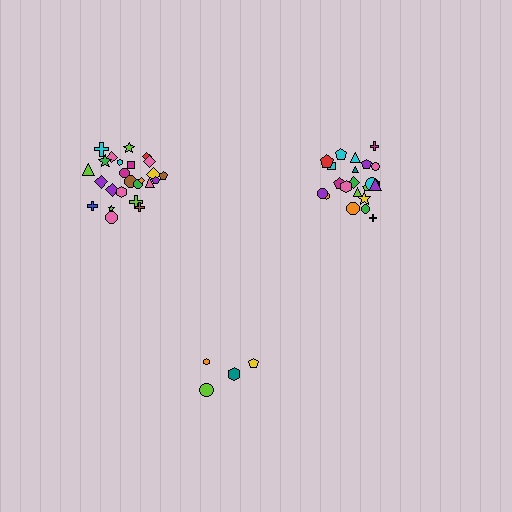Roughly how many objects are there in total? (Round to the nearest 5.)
Roughly 50 objects in total.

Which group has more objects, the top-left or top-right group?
The top-left group.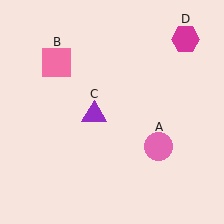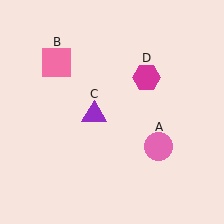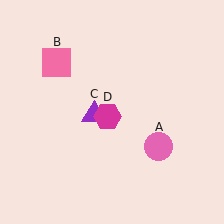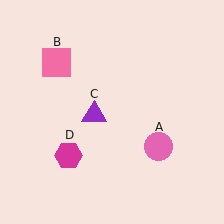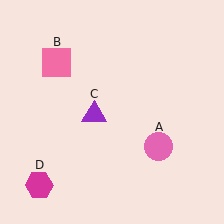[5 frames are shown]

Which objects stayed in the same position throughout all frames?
Pink circle (object A) and pink square (object B) and purple triangle (object C) remained stationary.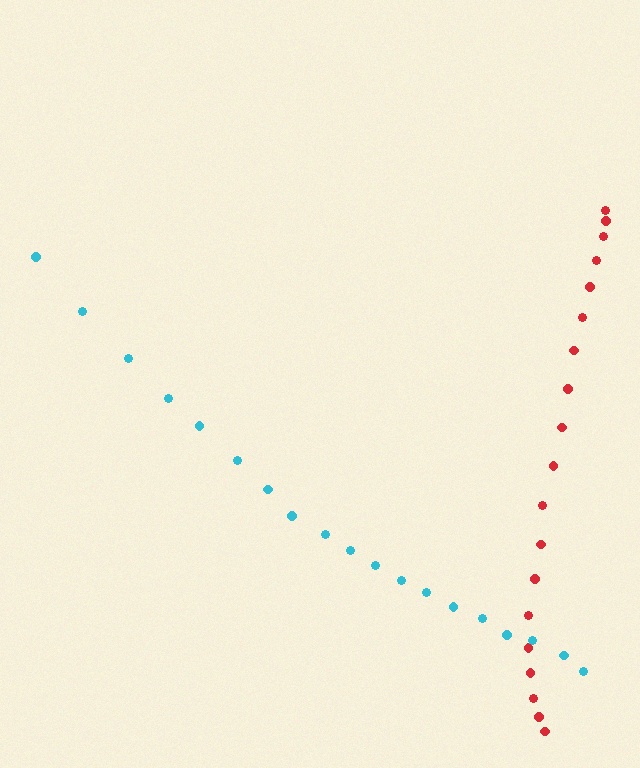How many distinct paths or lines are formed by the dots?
There are 2 distinct paths.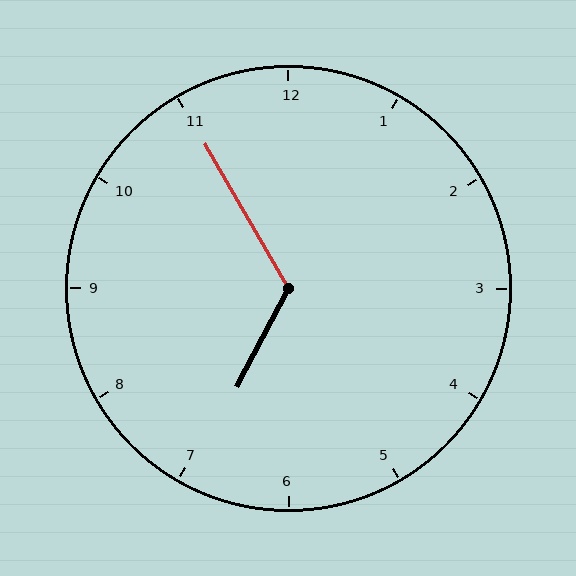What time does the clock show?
6:55.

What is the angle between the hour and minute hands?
Approximately 122 degrees.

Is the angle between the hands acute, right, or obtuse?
It is obtuse.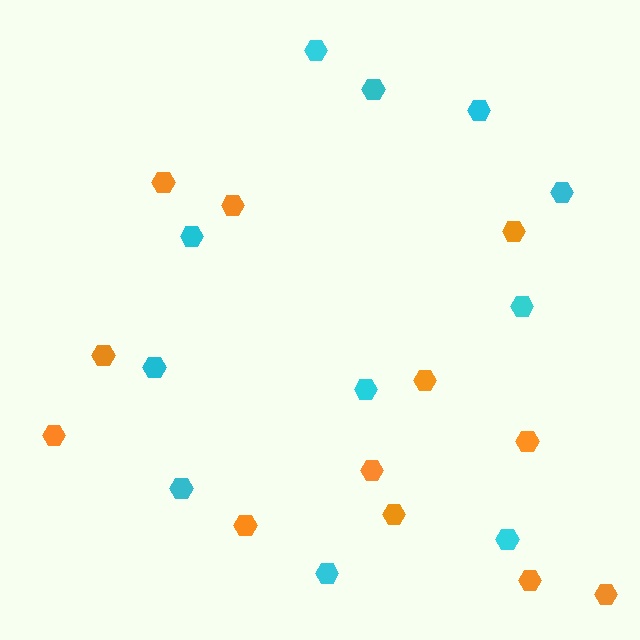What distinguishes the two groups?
There are 2 groups: one group of orange hexagons (12) and one group of cyan hexagons (11).